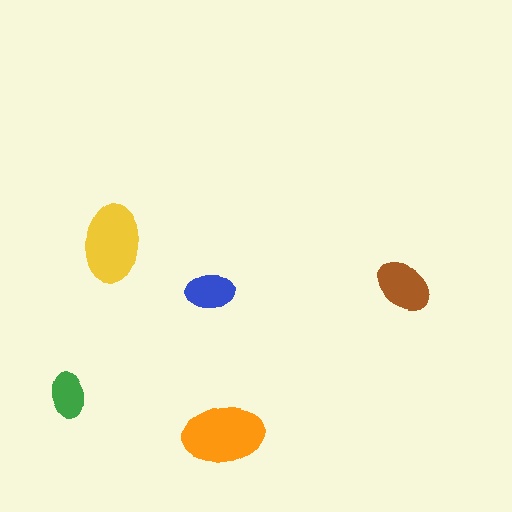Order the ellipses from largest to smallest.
the orange one, the yellow one, the brown one, the blue one, the green one.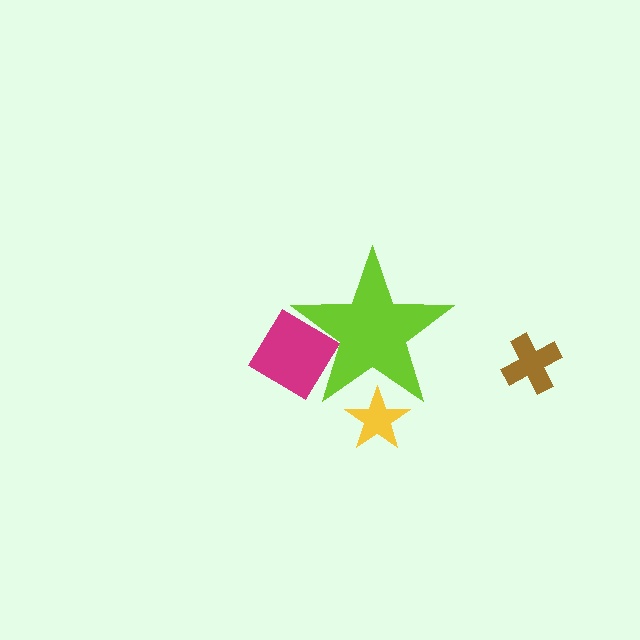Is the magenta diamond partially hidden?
Yes, the magenta diamond is partially hidden behind the lime star.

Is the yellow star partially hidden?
Yes, the yellow star is partially hidden behind the lime star.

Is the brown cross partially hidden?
No, the brown cross is fully visible.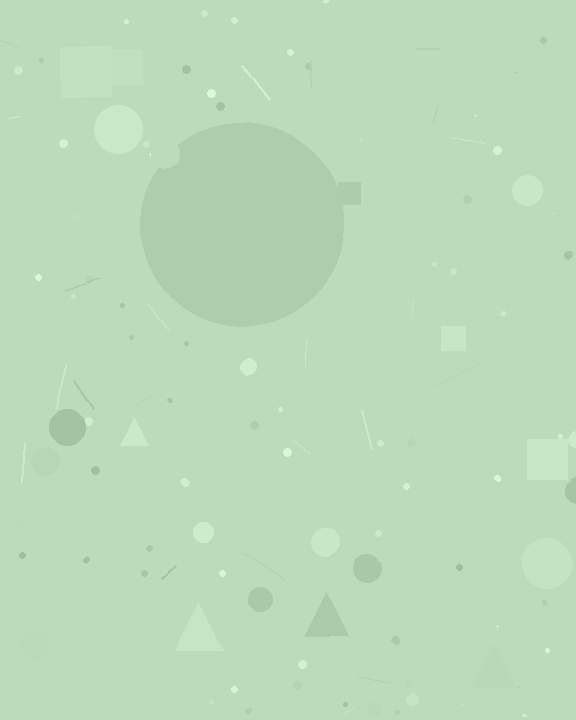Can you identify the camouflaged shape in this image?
The camouflaged shape is a circle.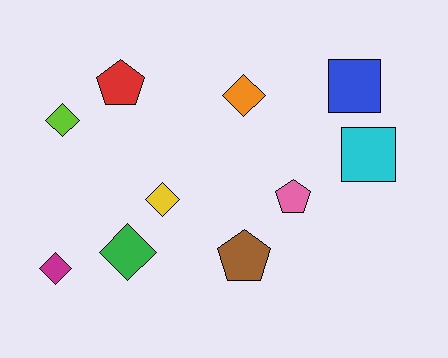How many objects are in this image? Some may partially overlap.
There are 10 objects.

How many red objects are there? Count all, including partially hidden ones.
There is 1 red object.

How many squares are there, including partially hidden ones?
There are 2 squares.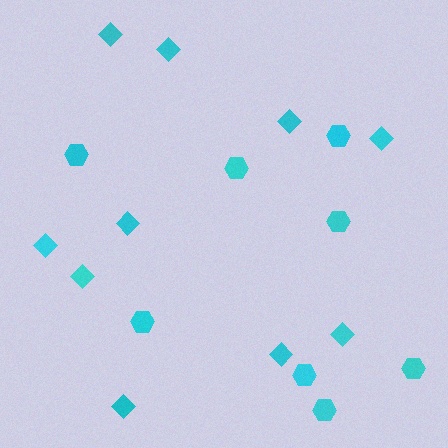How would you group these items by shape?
There are 2 groups: one group of hexagons (8) and one group of diamonds (10).